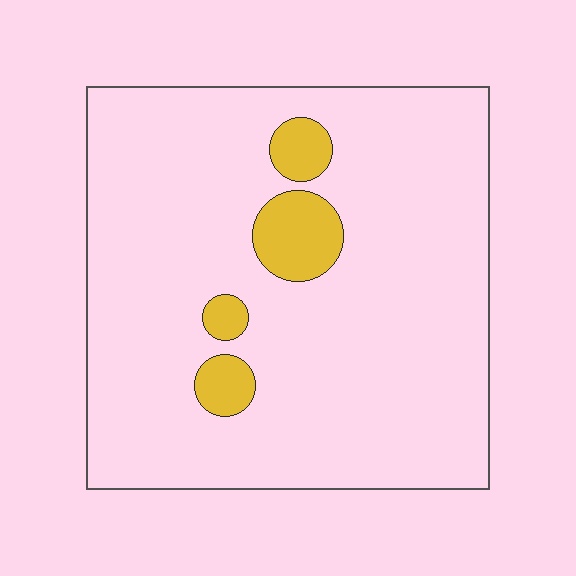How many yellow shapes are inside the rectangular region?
4.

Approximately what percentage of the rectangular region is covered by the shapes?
Approximately 10%.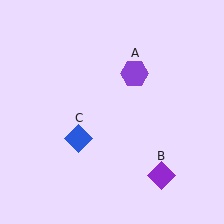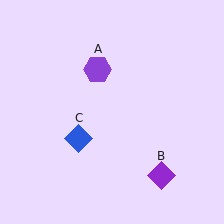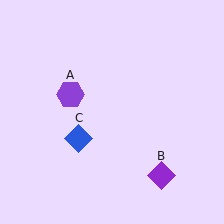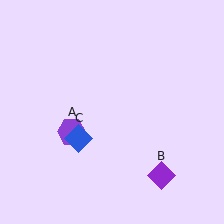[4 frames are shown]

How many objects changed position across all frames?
1 object changed position: purple hexagon (object A).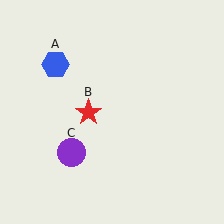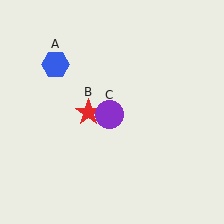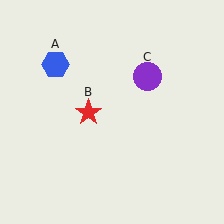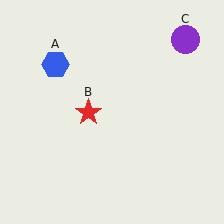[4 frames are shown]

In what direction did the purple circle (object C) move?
The purple circle (object C) moved up and to the right.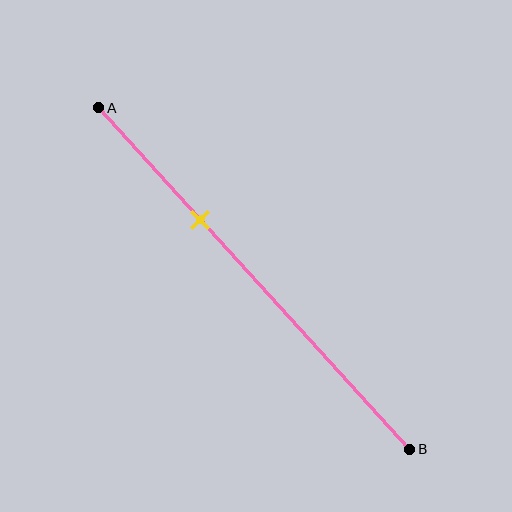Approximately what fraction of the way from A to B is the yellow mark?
The yellow mark is approximately 35% of the way from A to B.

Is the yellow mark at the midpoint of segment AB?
No, the mark is at about 35% from A, not at the 50% midpoint.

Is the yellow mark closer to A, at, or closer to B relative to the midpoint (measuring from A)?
The yellow mark is closer to point A than the midpoint of segment AB.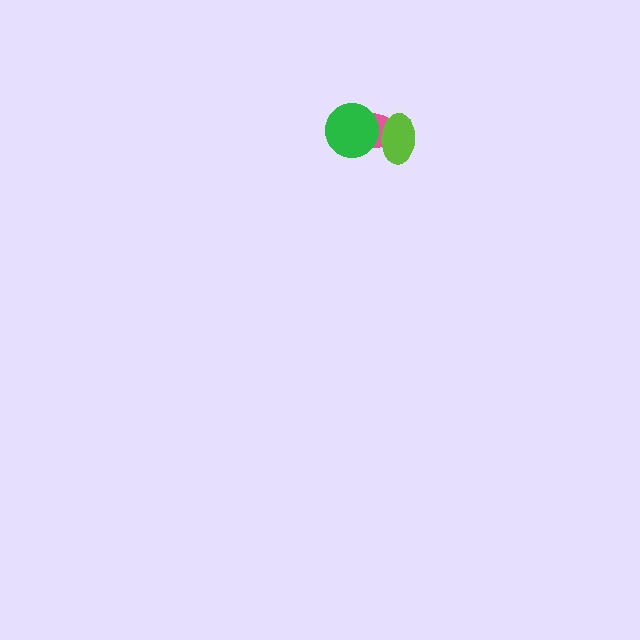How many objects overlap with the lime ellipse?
2 objects overlap with the lime ellipse.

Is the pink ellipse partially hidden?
Yes, it is partially covered by another shape.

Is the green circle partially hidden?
Yes, it is partially covered by another shape.